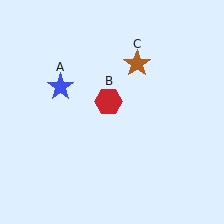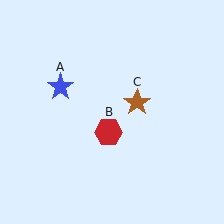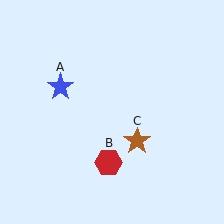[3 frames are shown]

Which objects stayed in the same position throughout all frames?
Blue star (object A) remained stationary.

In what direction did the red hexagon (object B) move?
The red hexagon (object B) moved down.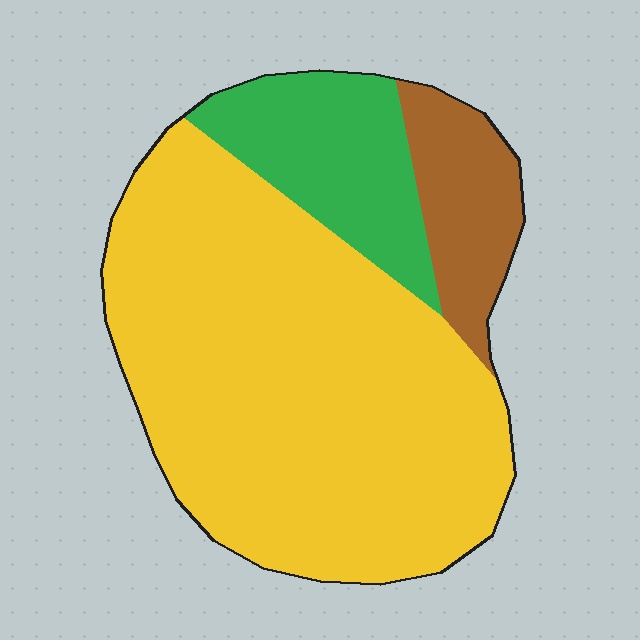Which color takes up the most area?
Yellow, at roughly 70%.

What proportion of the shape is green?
Green covers 17% of the shape.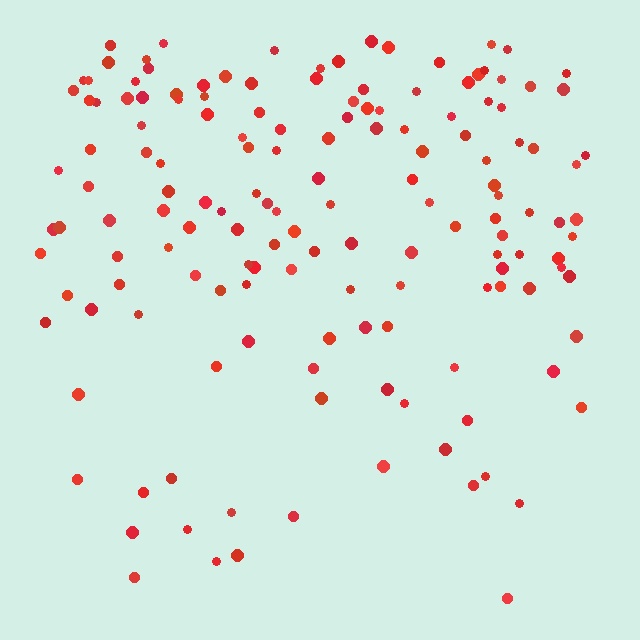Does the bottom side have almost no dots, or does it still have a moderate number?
Still a moderate number, just noticeably fewer than the top.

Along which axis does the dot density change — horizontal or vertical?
Vertical.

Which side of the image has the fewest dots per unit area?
The bottom.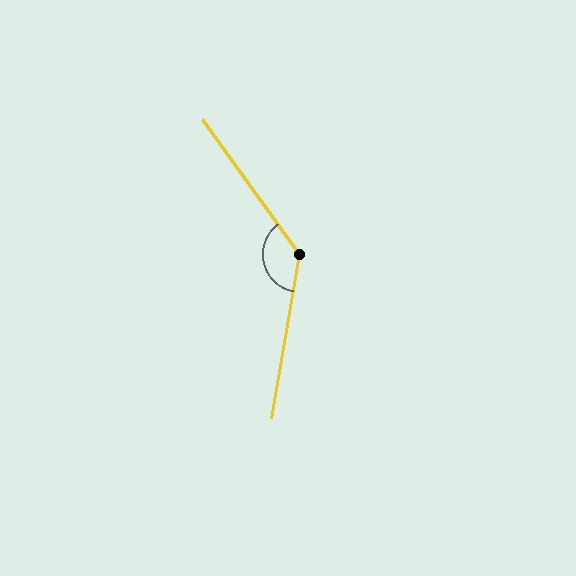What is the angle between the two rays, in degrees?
Approximately 135 degrees.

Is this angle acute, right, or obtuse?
It is obtuse.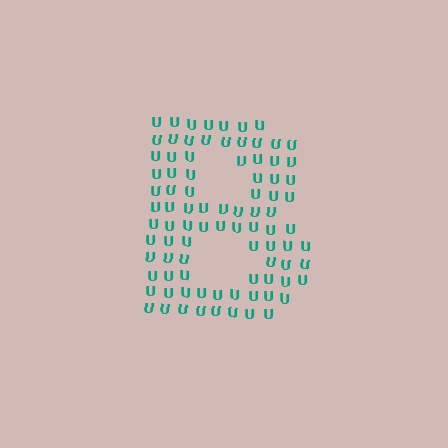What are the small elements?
The small elements are letter U's.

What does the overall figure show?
The overall figure shows the letter B.